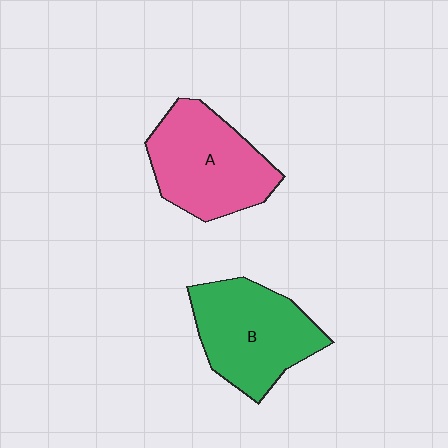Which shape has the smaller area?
Shape B (green).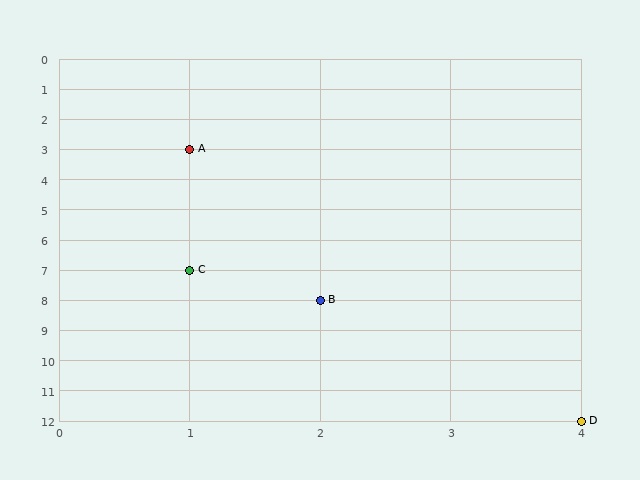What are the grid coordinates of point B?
Point B is at grid coordinates (2, 8).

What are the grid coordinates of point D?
Point D is at grid coordinates (4, 12).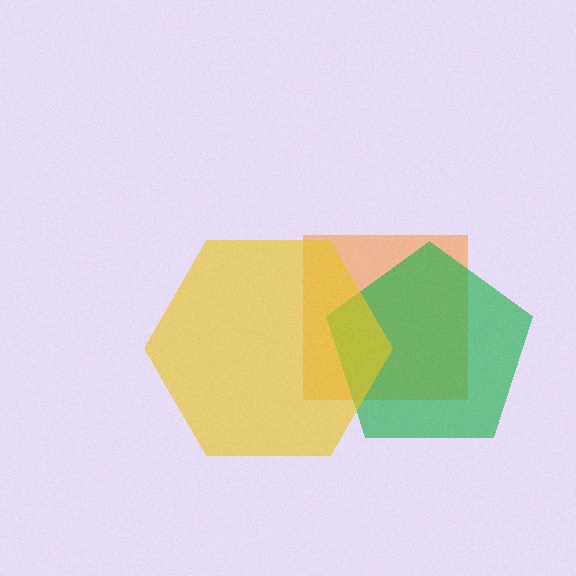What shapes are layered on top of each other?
The layered shapes are: an orange square, a green pentagon, a yellow hexagon.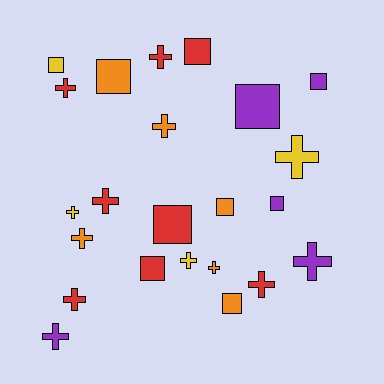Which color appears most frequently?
Red, with 8 objects.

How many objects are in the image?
There are 23 objects.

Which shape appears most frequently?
Cross, with 13 objects.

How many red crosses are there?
There are 5 red crosses.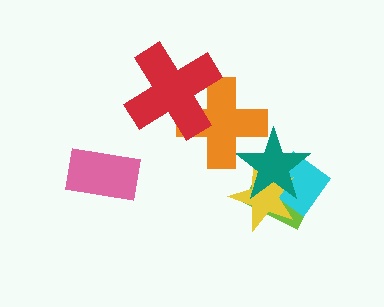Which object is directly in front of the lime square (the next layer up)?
The cyan diamond is directly in front of the lime square.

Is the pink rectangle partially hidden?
No, no other shape covers it.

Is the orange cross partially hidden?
Yes, it is partially covered by another shape.